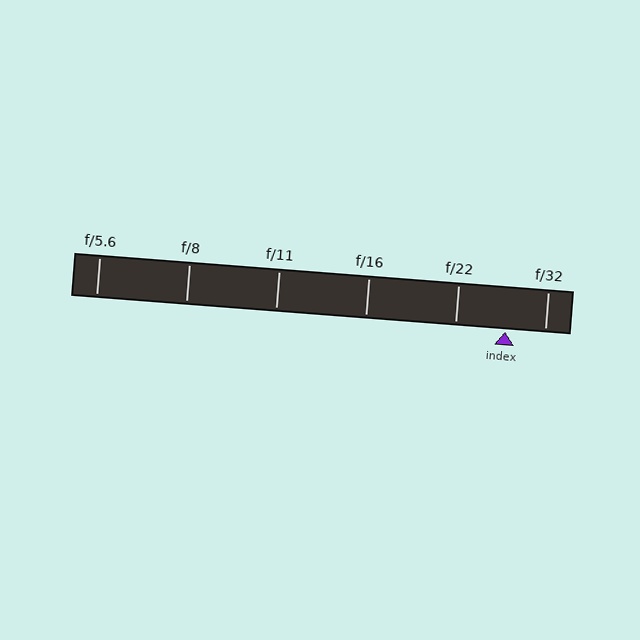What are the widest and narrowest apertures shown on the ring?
The widest aperture shown is f/5.6 and the narrowest is f/32.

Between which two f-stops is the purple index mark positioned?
The index mark is between f/22 and f/32.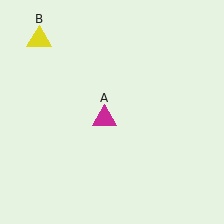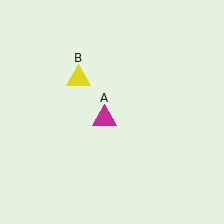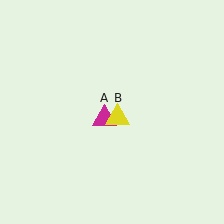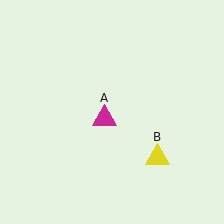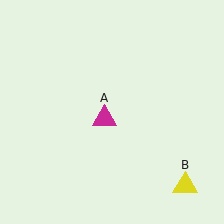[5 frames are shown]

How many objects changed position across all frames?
1 object changed position: yellow triangle (object B).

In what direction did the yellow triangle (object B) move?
The yellow triangle (object B) moved down and to the right.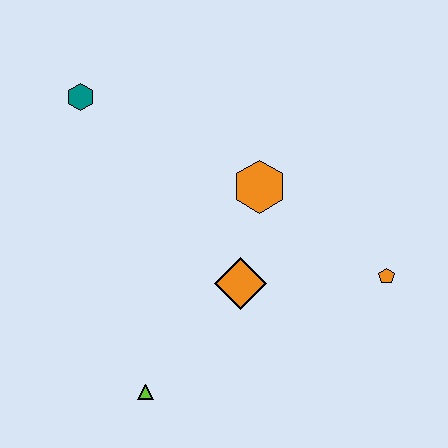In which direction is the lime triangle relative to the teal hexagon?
The lime triangle is below the teal hexagon.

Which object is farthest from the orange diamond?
The teal hexagon is farthest from the orange diamond.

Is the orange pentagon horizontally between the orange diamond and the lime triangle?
No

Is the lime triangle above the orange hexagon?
No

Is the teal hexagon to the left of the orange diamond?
Yes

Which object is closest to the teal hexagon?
The orange hexagon is closest to the teal hexagon.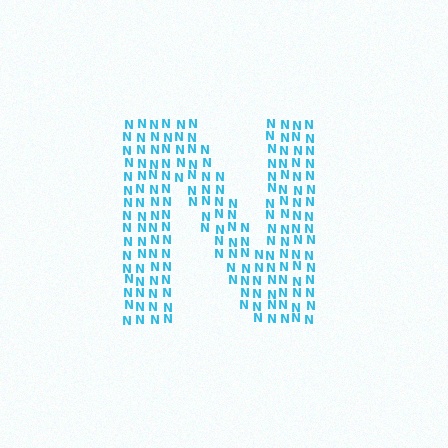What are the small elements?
The small elements are letter N's.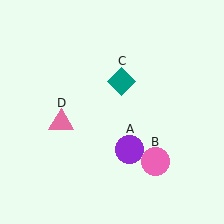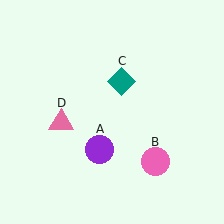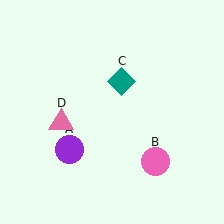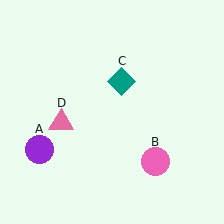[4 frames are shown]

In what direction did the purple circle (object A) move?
The purple circle (object A) moved left.